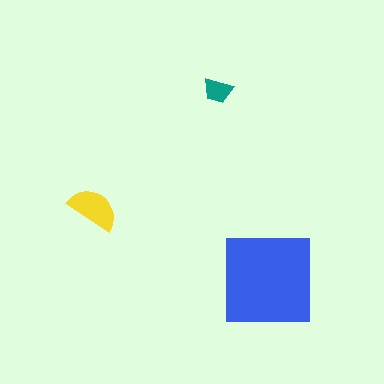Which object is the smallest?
The teal trapezoid.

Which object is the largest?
The blue square.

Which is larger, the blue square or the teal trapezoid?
The blue square.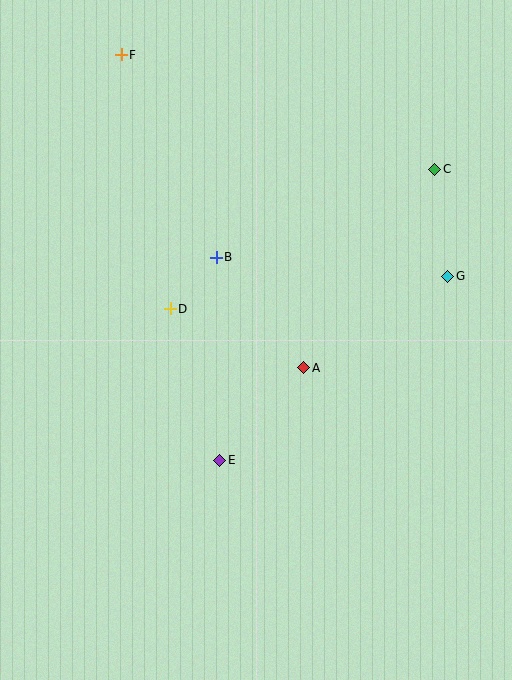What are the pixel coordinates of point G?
Point G is at (448, 276).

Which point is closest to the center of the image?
Point A at (304, 368) is closest to the center.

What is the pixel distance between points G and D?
The distance between G and D is 279 pixels.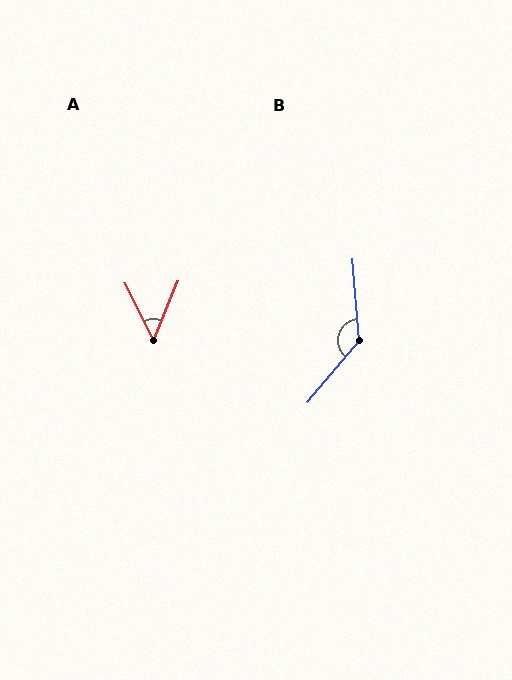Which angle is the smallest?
A, at approximately 49 degrees.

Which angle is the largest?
B, at approximately 135 degrees.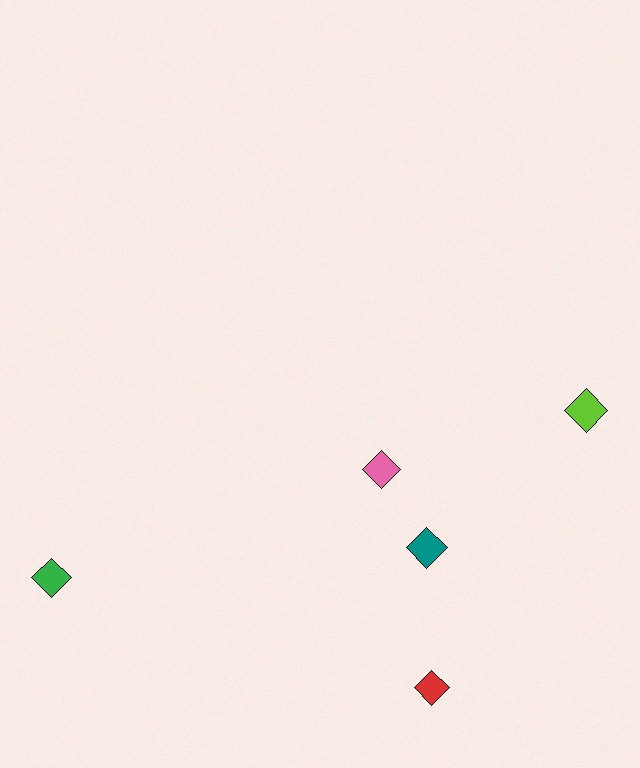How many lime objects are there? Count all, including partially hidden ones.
There is 1 lime object.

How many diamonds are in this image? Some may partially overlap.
There are 5 diamonds.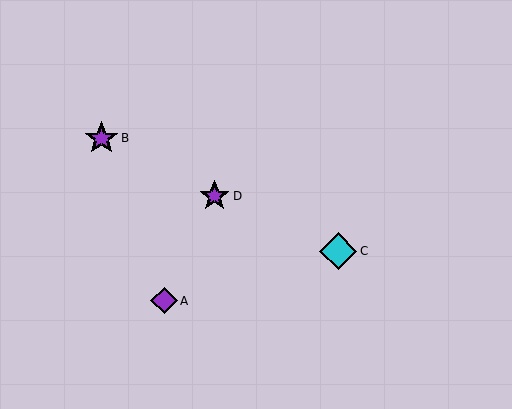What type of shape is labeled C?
Shape C is a cyan diamond.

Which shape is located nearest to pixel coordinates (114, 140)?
The purple star (labeled B) at (102, 138) is nearest to that location.